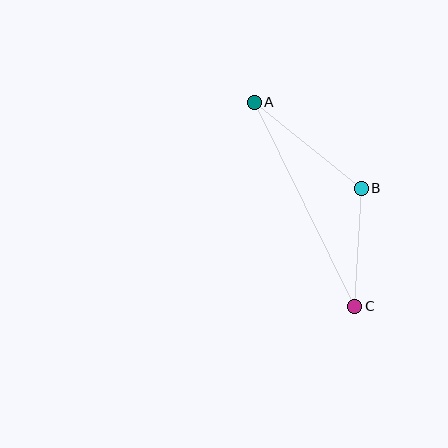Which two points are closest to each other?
Points B and C are closest to each other.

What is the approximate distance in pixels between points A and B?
The distance between A and B is approximately 137 pixels.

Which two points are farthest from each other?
Points A and C are farthest from each other.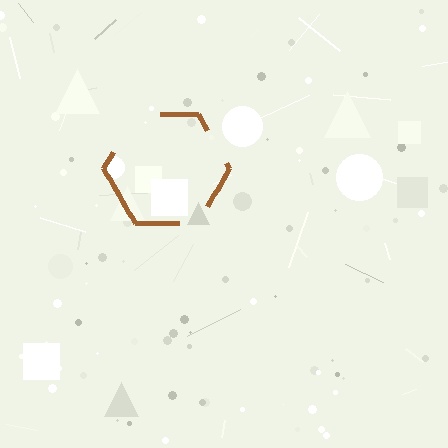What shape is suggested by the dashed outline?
The dashed outline suggests a hexagon.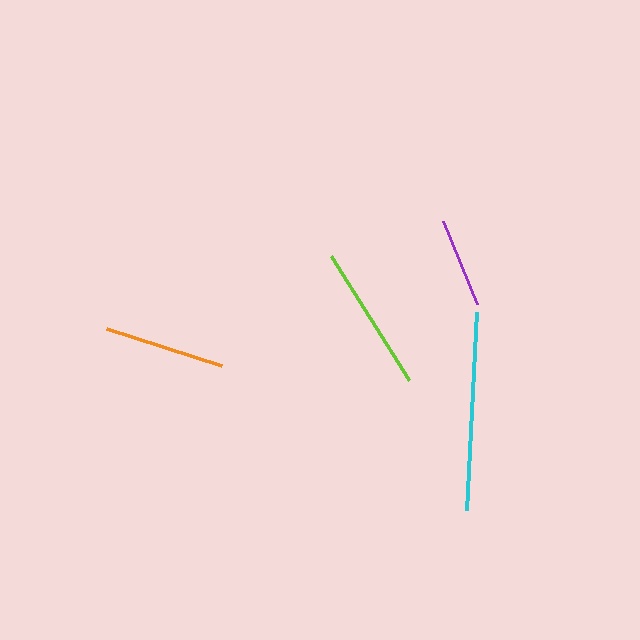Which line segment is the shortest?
The purple line is the shortest at approximately 89 pixels.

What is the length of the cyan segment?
The cyan segment is approximately 198 pixels long.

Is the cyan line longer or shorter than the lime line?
The cyan line is longer than the lime line.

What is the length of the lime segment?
The lime segment is approximately 146 pixels long.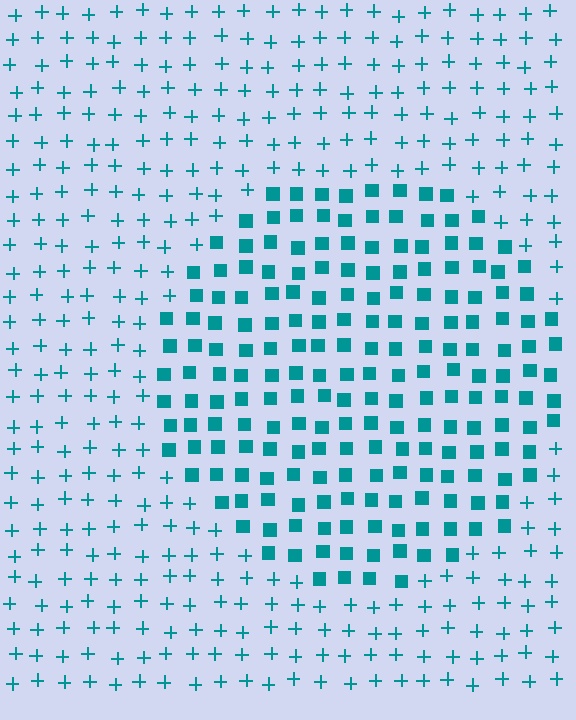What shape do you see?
I see a circle.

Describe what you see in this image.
The image is filled with small teal elements arranged in a uniform grid. A circle-shaped region contains squares, while the surrounding area contains plus signs. The boundary is defined purely by the change in element shape.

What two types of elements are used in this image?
The image uses squares inside the circle region and plus signs outside it.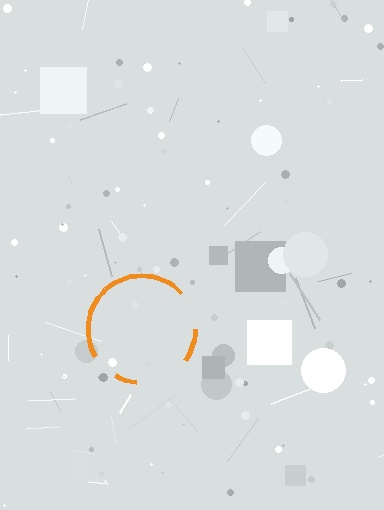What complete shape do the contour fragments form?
The contour fragments form a circle.